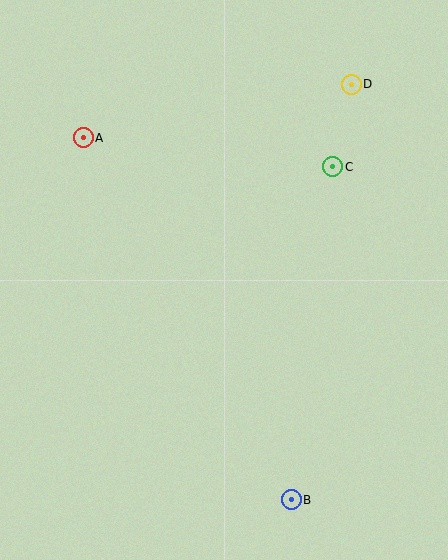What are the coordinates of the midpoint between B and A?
The midpoint between B and A is at (187, 319).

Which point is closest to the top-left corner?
Point A is closest to the top-left corner.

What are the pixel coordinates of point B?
Point B is at (291, 500).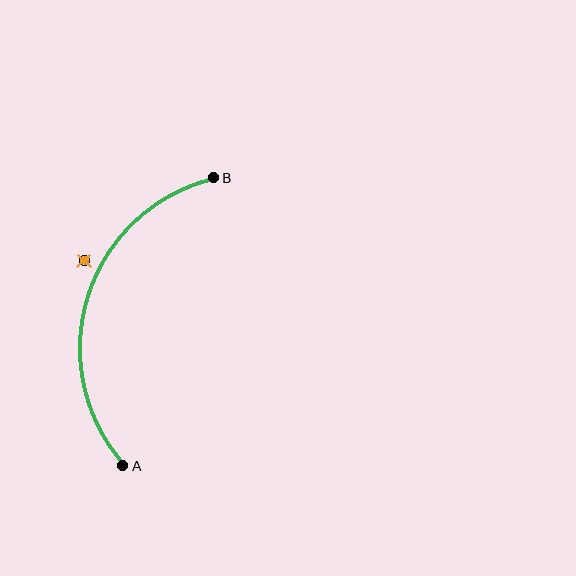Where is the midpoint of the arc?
The arc midpoint is the point on the curve farthest from the straight line joining A and B. It sits to the left of that line.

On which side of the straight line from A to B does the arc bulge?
The arc bulges to the left of the straight line connecting A and B.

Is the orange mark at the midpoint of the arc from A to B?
No — the orange mark does not lie on the arc at all. It sits slightly outside the curve.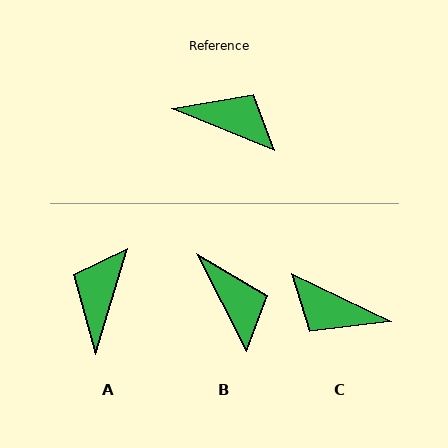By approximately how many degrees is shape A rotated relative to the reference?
Approximately 96 degrees counter-clockwise.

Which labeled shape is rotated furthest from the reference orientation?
C, about 177 degrees away.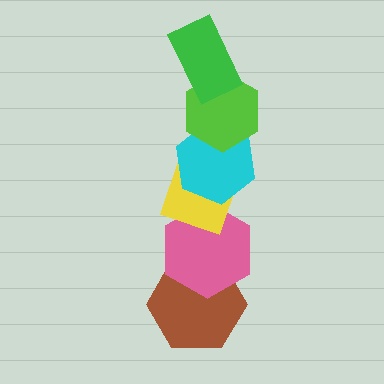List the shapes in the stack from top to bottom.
From top to bottom: the green rectangle, the lime hexagon, the cyan hexagon, the yellow diamond, the pink hexagon, the brown hexagon.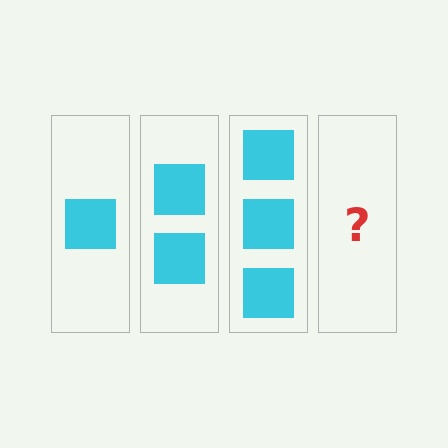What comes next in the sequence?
The next element should be 4 squares.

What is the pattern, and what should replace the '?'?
The pattern is that each step adds one more square. The '?' should be 4 squares.